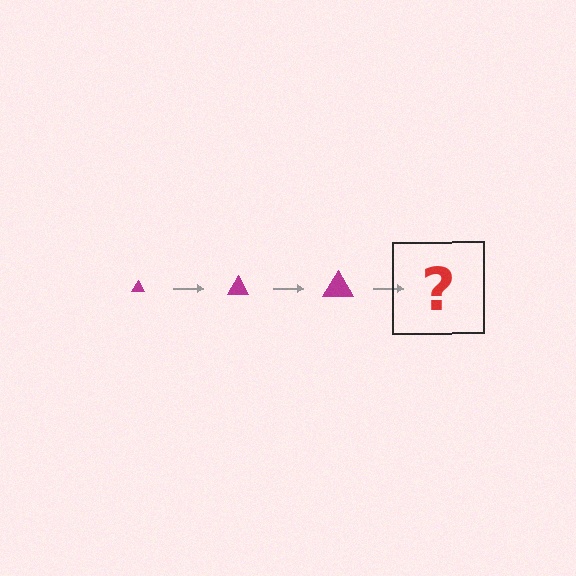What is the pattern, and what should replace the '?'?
The pattern is that the triangle gets progressively larger each step. The '?' should be a magenta triangle, larger than the previous one.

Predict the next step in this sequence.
The next step is a magenta triangle, larger than the previous one.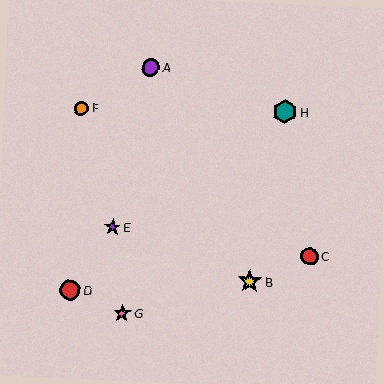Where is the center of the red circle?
The center of the red circle is at (310, 256).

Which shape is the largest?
The teal hexagon (labeled H) is the largest.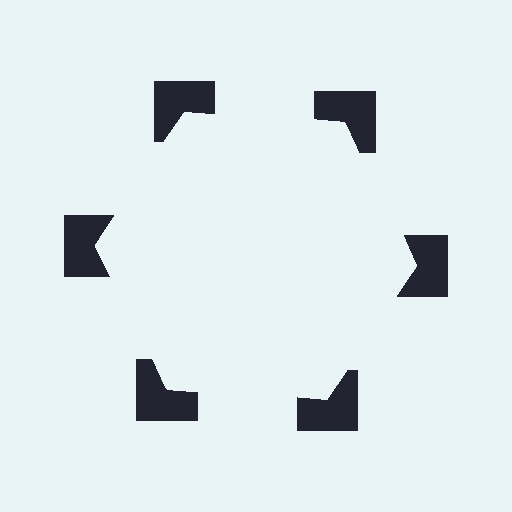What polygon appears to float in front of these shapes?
An illusory hexagon — its edges are inferred from the aligned wedge cuts in the notched squares, not physically drawn.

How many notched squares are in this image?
There are 6 — one at each vertex of the illusory hexagon.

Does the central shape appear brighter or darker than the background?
It typically appears slightly brighter than the background, even though no actual brightness change is drawn.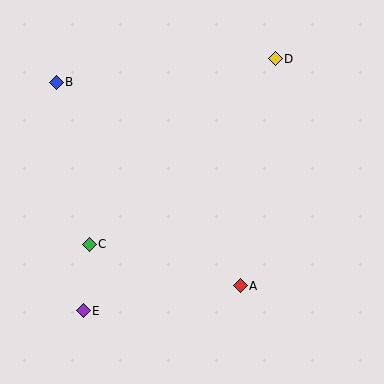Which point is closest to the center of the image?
Point A at (240, 286) is closest to the center.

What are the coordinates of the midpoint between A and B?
The midpoint between A and B is at (148, 184).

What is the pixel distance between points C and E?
The distance between C and E is 67 pixels.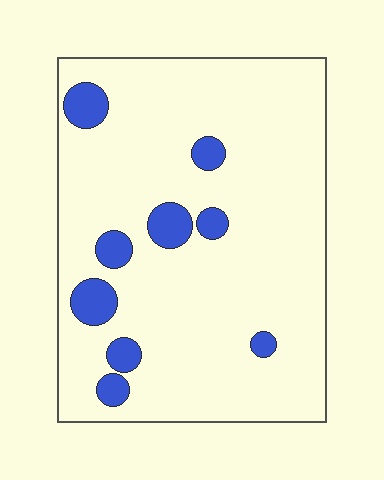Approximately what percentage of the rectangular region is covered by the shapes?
Approximately 10%.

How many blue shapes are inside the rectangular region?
9.